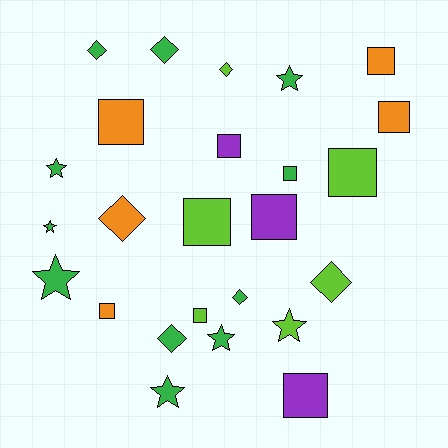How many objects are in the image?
There are 25 objects.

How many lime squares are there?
There are 3 lime squares.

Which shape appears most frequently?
Square, with 11 objects.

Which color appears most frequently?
Green, with 11 objects.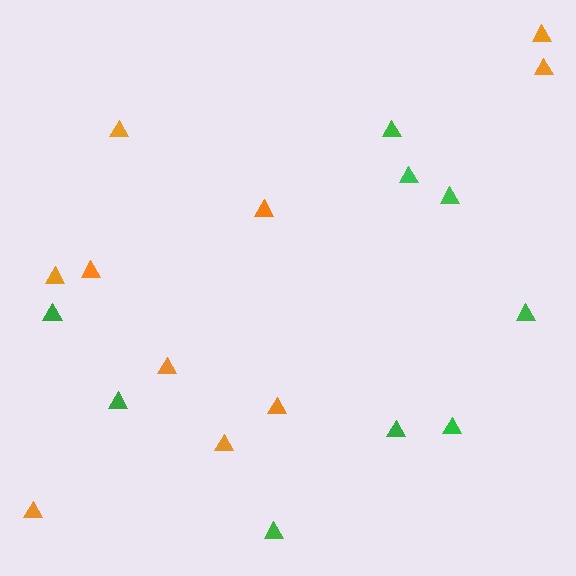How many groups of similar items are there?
There are 2 groups: one group of orange triangles (10) and one group of green triangles (9).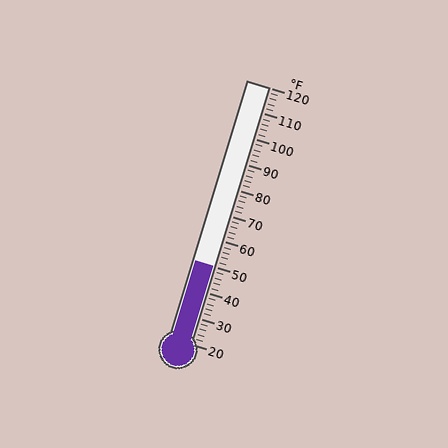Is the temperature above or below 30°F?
The temperature is above 30°F.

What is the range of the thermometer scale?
The thermometer scale ranges from 20°F to 120°F.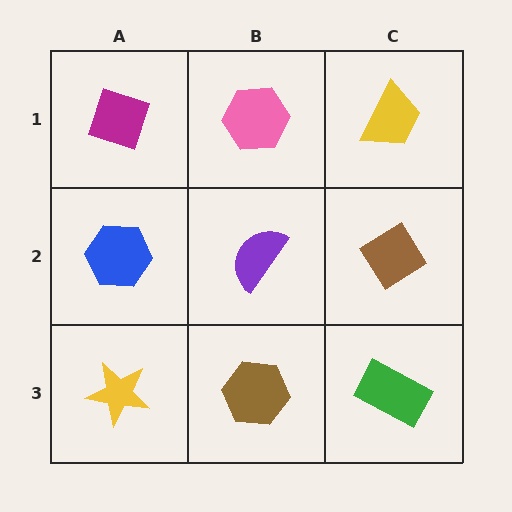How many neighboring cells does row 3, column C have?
2.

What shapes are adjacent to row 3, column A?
A blue hexagon (row 2, column A), a brown hexagon (row 3, column B).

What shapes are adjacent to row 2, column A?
A magenta diamond (row 1, column A), a yellow star (row 3, column A), a purple semicircle (row 2, column B).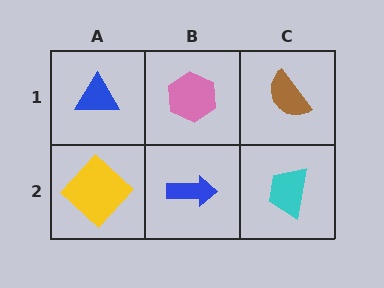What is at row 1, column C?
A brown semicircle.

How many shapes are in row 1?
3 shapes.